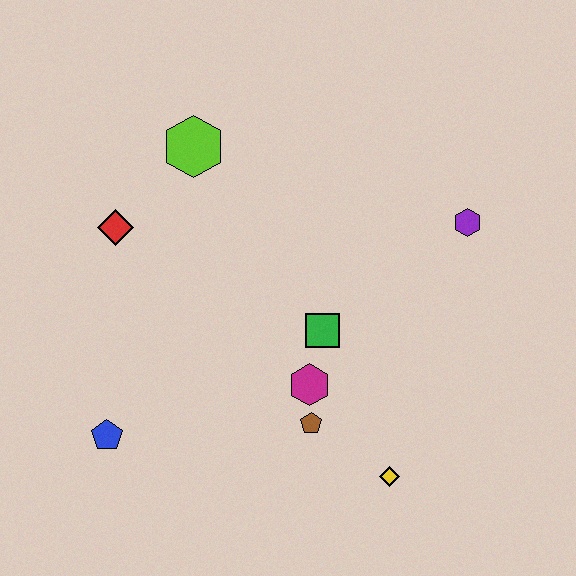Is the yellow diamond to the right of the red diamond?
Yes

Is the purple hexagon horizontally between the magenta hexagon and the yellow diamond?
No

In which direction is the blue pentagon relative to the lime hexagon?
The blue pentagon is below the lime hexagon.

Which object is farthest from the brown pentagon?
The lime hexagon is farthest from the brown pentagon.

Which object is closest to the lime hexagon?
The red diamond is closest to the lime hexagon.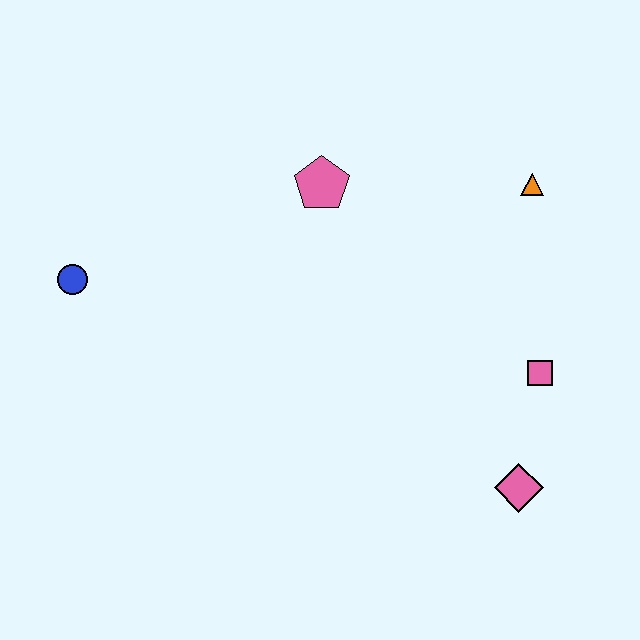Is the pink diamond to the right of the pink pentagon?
Yes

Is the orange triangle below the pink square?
No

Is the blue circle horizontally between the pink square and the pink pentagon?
No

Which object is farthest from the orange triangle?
The blue circle is farthest from the orange triangle.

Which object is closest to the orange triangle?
The pink square is closest to the orange triangle.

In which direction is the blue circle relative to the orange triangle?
The blue circle is to the left of the orange triangle.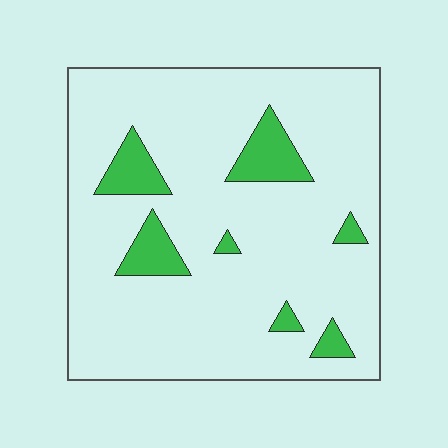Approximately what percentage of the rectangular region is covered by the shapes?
Approximately 10%.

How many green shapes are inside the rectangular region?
7.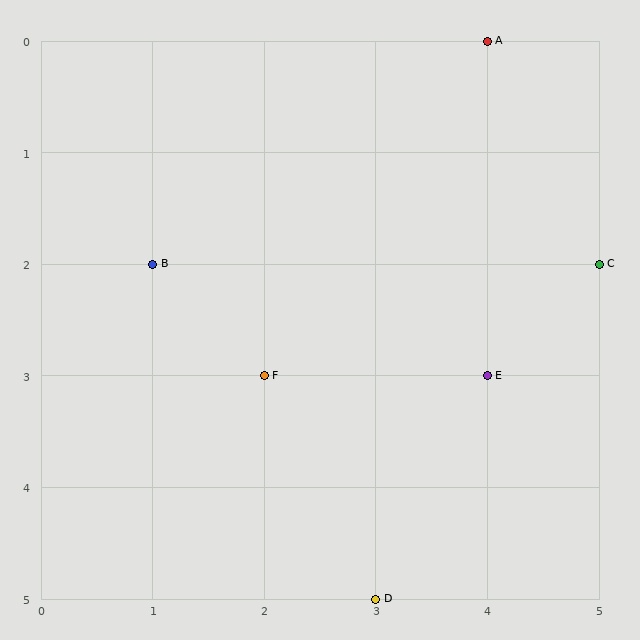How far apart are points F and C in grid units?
Points F and C are 3 columns and 1 row apart (about 3.2 grid units diagonally).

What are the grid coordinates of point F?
Point F is at grid coordinates (2, 3).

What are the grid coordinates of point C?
Point C is at grid coordinates (5, 2).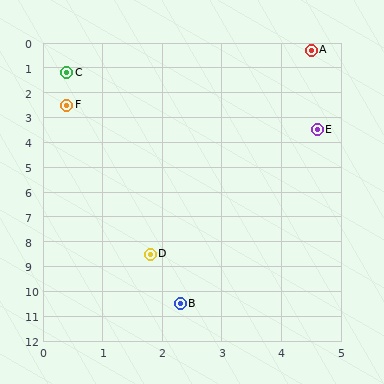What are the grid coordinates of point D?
Point D is at approximately (1.8, 8.5).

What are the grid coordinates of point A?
Point A is at approximately (4.5, 0.3).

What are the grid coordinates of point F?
Point F is at approximately (0.4, 2.5).